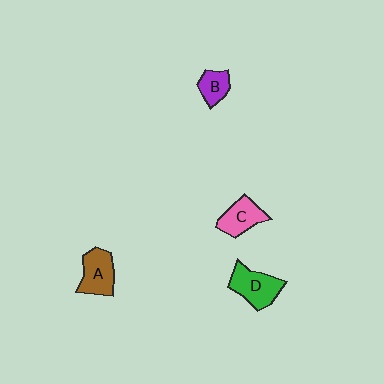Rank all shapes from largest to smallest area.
From largest to smallest: D (green), A (brown), C (pink), B (purple).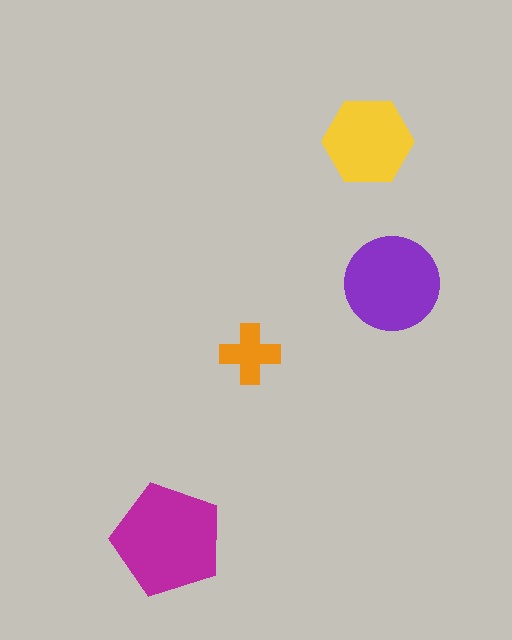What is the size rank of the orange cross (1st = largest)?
4th.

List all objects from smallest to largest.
The orange cross, the yellow hexagon, the purple circle, the magenta pentagon.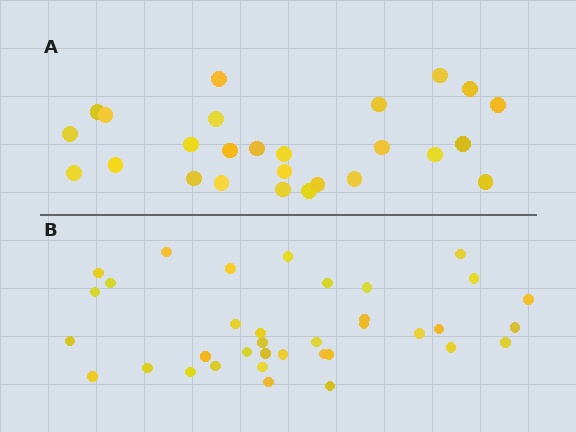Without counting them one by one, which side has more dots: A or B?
Region B (the bottom region) has more dots.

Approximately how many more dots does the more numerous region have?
Region B has roughly 10 or so more dots than region A.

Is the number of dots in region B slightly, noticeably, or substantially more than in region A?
Region B has noticeably more, but not dramatically so. The ratio is roughly 1.4 to 1.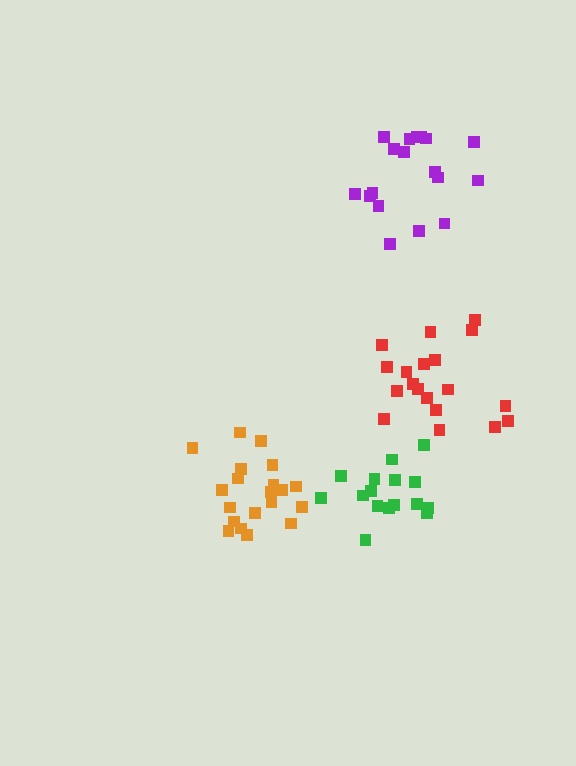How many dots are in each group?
Group 1: 18 dots, Group 2: 16 dots, Group 3: 20 dots, Group 4: 19 dots (73 total).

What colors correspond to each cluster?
The clusters are colored: purple, green, orange, red.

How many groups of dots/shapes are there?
There are 4 groups.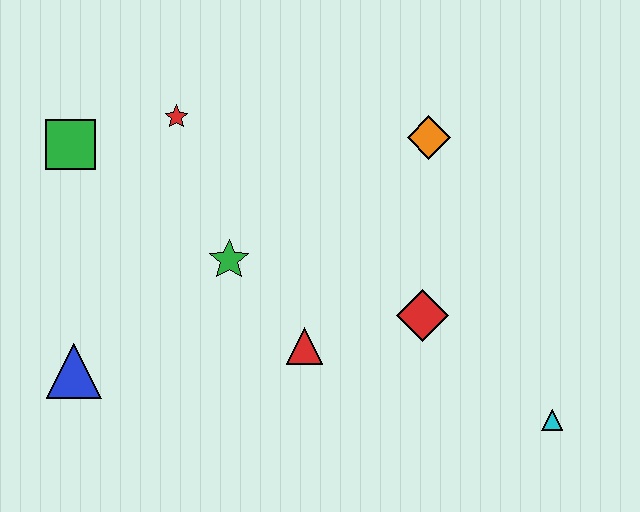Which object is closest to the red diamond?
The red triangle is closest to the red diamond.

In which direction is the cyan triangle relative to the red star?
The cyan triangle is to the right of the red star.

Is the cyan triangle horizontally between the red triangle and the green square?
No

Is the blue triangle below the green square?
Yes